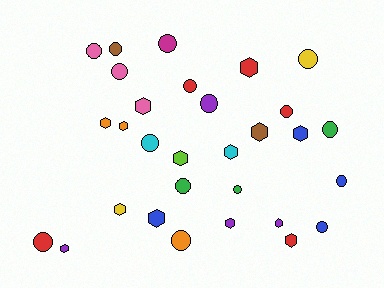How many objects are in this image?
There are 30 objects.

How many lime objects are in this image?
There is 1 lime object.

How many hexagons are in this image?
There are 14 hexagons.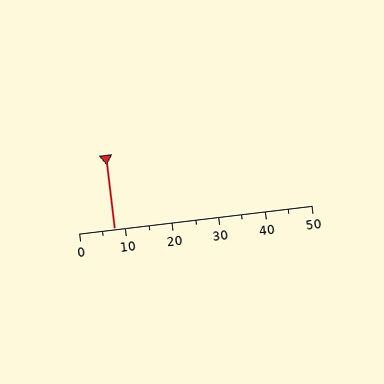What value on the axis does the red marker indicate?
The marker indicates approximately 7.5.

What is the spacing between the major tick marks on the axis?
The major ticks are spaced 10 apart.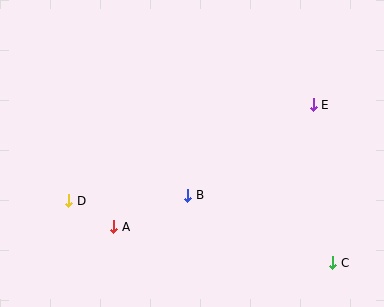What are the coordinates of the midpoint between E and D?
The midpoint between E and D is at (191, 153).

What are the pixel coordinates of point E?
Point E is at (313, 105).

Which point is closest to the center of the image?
Point B at (188, 195) is closest to the center.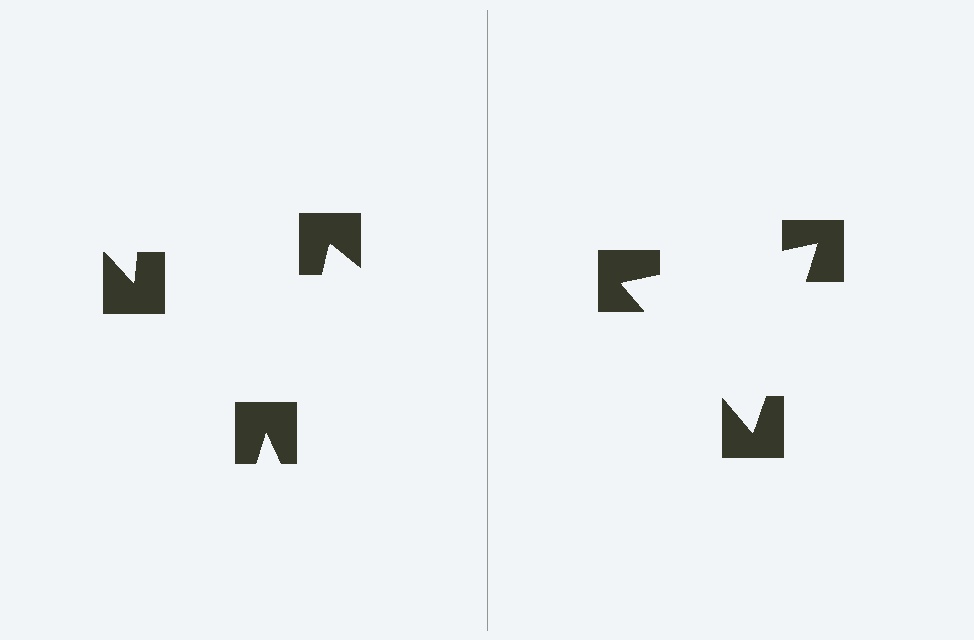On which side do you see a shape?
An illusory triangle appears on the right side. On the left side the wedge cuts are rotated, so no coherent shape forms.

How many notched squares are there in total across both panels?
6 — 3 on each side.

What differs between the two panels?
The notched squares are positioned identically on both sides; only the wedge orientations differ. On the right they align to a triangle; on the left they are misaligned.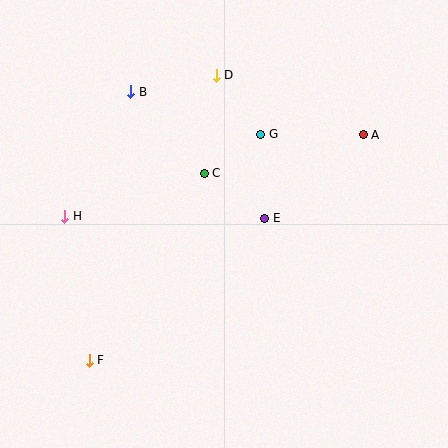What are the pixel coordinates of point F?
Point F is at (89, 360).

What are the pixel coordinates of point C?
Point C is at (204, 173).